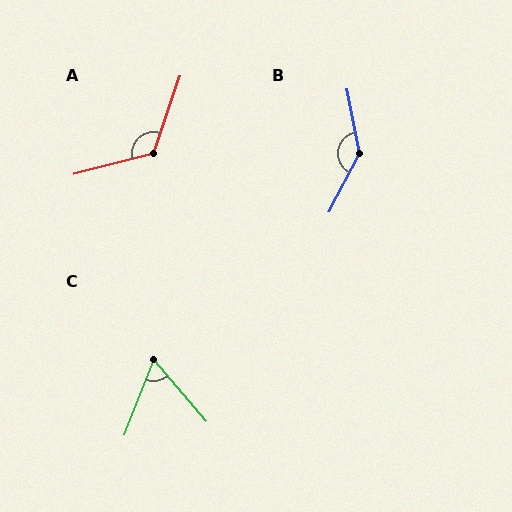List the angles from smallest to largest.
C (62°), A (124°), B (142°).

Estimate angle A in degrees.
Approximately 124 degrees.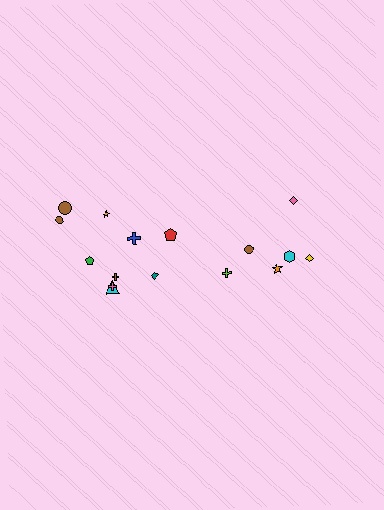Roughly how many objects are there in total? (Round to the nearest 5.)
Roughly 15 objects in total.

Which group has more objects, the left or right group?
The left group.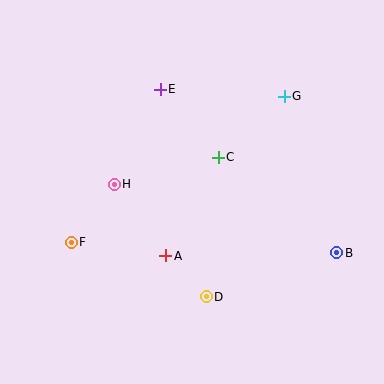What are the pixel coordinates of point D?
Point D is at (206, 297).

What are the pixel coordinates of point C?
Point C is at (218, 157).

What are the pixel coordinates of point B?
Point B is at (337, 253).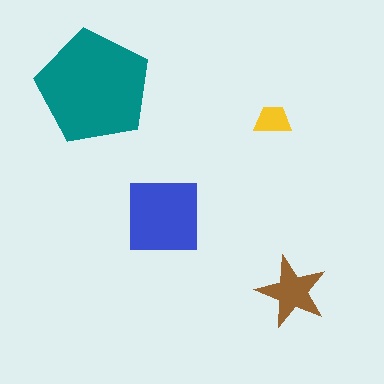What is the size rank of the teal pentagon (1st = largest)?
1st.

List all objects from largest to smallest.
The teal pentagon, the blue square, the brown star, the yellow trapezoid.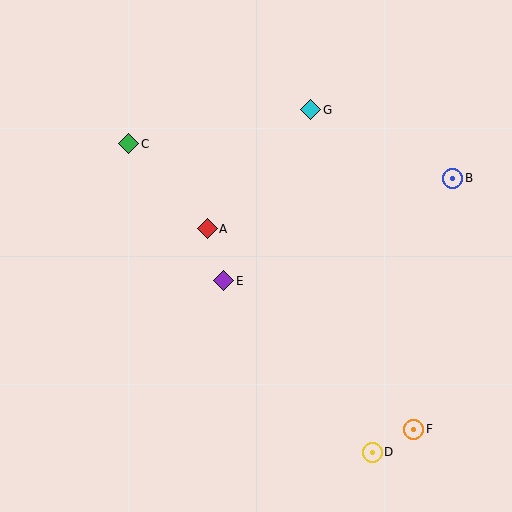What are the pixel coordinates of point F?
Point F is at (414, 429).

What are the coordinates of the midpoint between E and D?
The midpoint between E and D is at (298, 367).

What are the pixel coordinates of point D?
Point D is at (372, 452).